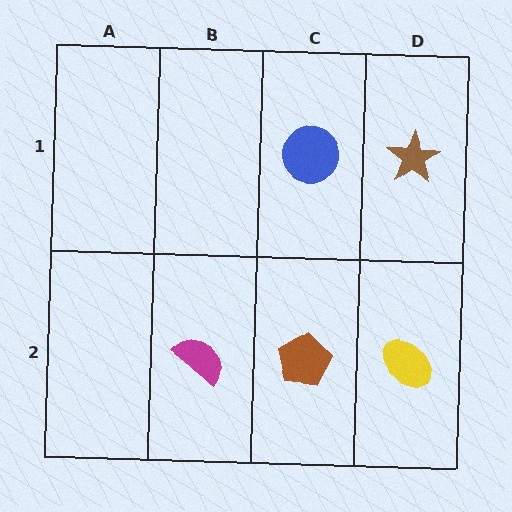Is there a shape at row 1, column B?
No, that cell is empty.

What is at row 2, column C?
A brown pentagon.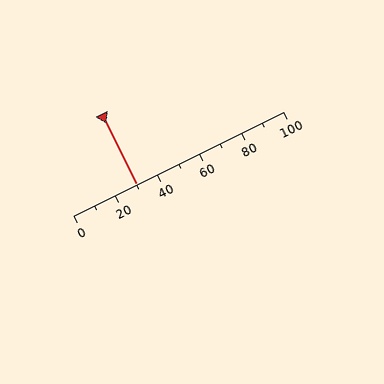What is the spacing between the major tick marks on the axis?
The major ticks are spaced 20 apart.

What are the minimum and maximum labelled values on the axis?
The axis runs from 0 to 100.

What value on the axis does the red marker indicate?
The marker indicates approximately 30.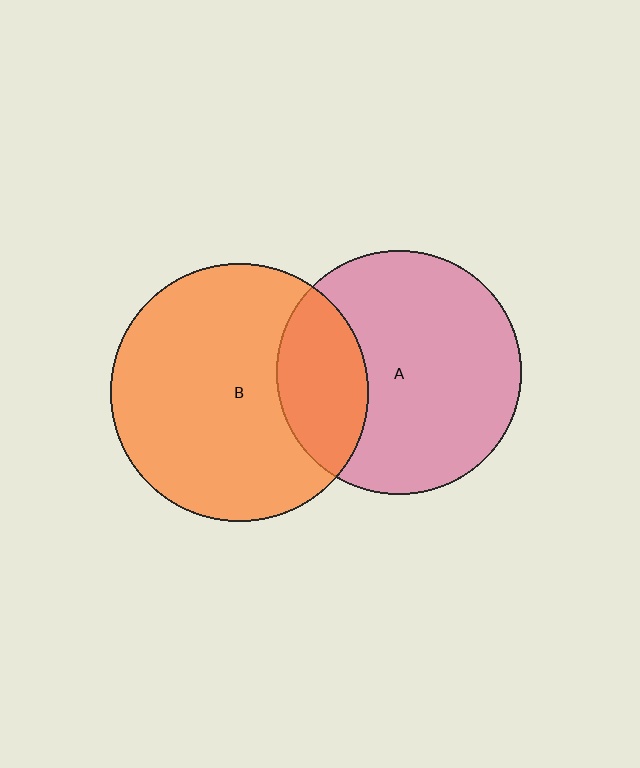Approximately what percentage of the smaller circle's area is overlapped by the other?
Approximately 25%.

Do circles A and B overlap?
Yes.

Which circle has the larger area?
Circle B (orange).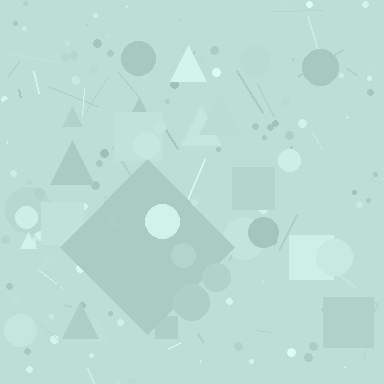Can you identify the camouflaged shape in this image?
The camouflaged shape is a diamond.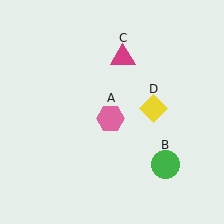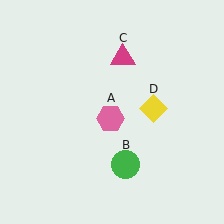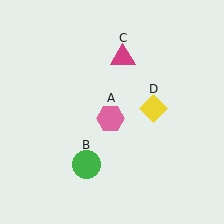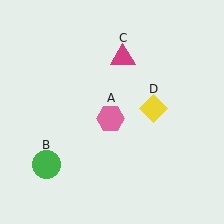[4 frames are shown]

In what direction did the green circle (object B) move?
The green circle (object B) moved left.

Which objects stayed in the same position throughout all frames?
Pink hexagon (object A) and magenta triangle (object C) and yellow diamond (object D) remained stationary.